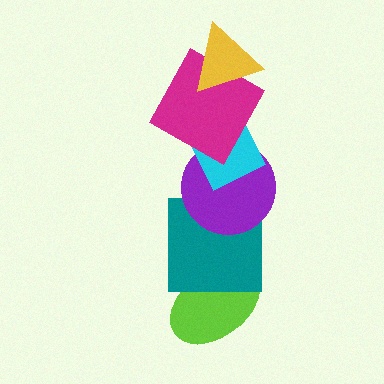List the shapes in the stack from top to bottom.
From top to bottom: the yellow triangle, the magenta square, the cyan diamond, the purple circle, the teal square, the lime ellipse.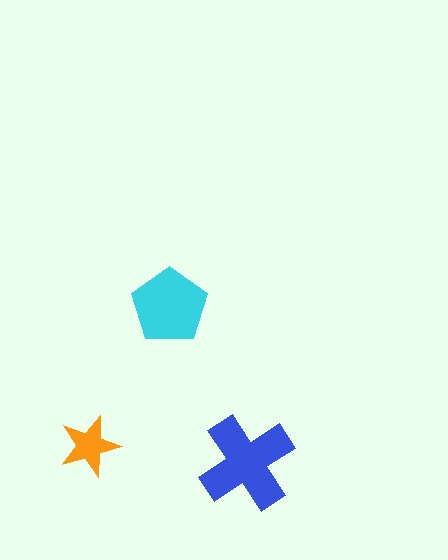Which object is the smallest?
The orange star.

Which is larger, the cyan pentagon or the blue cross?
The blue cross.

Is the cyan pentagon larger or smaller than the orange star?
Larger.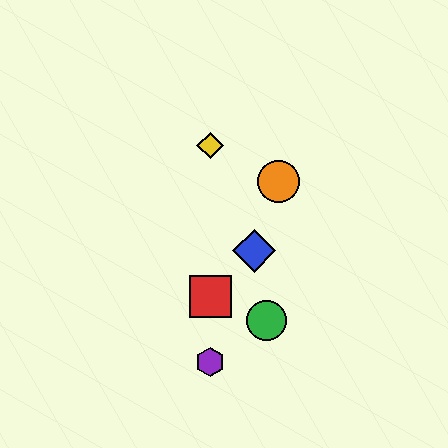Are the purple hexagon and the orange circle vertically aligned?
No, the purple hexagon is at x≈210 and the orange circle is at x≈278.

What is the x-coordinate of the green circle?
The green circle is at x≈267.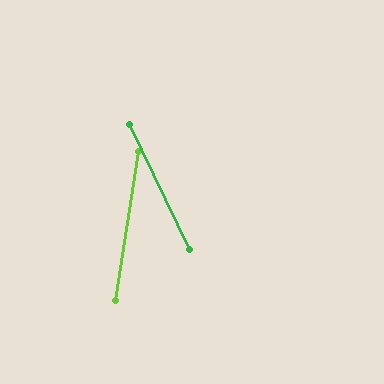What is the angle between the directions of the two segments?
Approximately 35 degrees.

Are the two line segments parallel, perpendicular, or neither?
Neither parallel nor perpendicular — they differ by about 35°.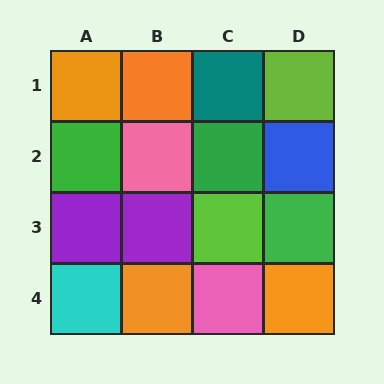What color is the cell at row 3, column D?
Green.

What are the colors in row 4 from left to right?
Cyan, orange, pink, orange.